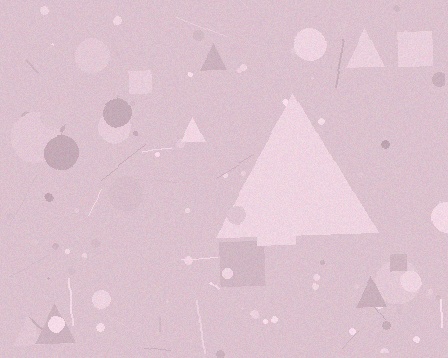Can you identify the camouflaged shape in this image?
The camouflaged shape is a triangle.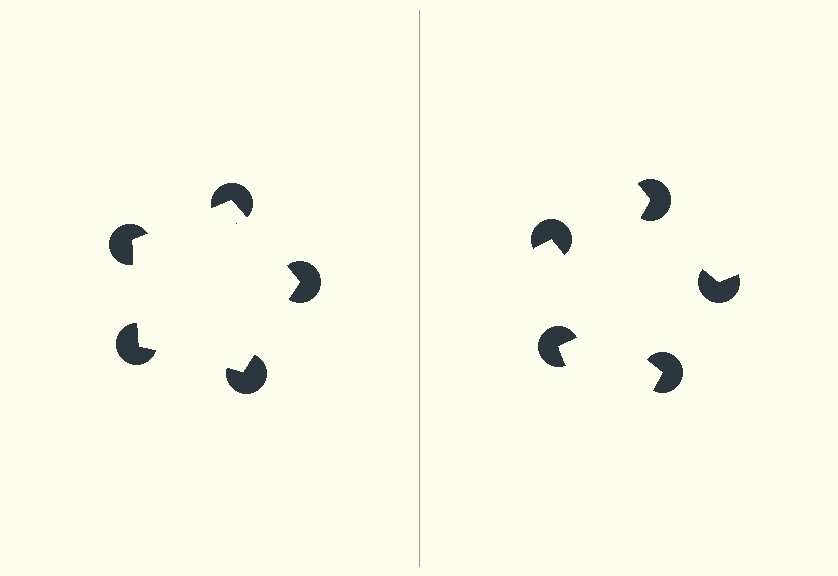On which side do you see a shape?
An illusory pentagon appears on the left side. On the right side the wedge cuts are rotated, so no coherent shape forms.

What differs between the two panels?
The pac-man discs are positioned identically on both sides; only the wedge orientations differ. On the left they align to a pentagon; on the right they are misaligned.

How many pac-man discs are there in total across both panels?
10 — 5 on each side.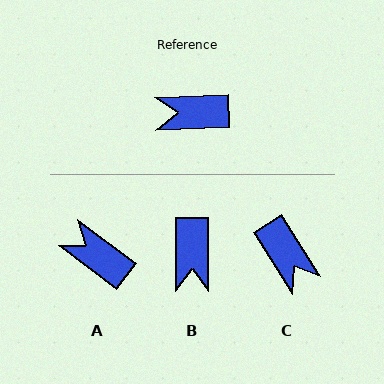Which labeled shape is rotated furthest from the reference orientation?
C, about 120 degrees away.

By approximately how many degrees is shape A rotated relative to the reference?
Approximately 39 degrees clockwise.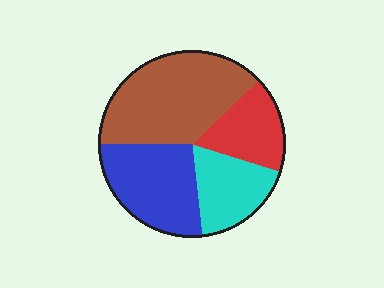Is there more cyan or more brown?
Brown.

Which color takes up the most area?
Brown, at roughly 40%.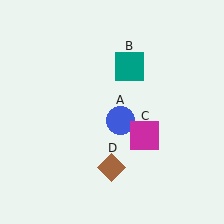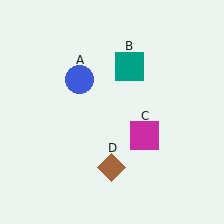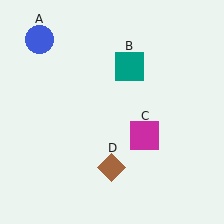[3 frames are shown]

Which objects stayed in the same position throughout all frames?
Teal square (object B) and magenta square (object C) and brown diamond (object D) remained stationary.